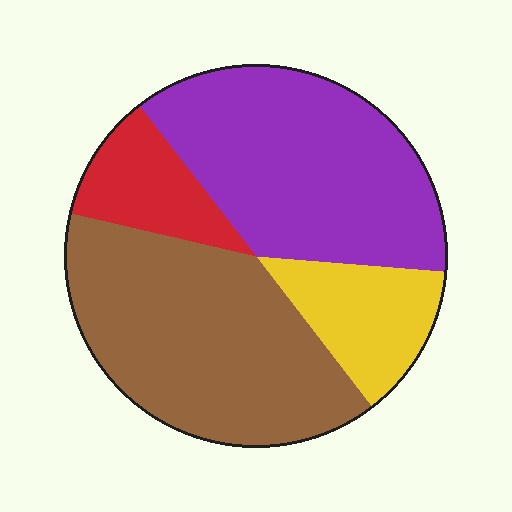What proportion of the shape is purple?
Purple takes up about three eighths (3/8) of the shape.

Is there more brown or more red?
Brown.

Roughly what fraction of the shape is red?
Red covers about 10% of the shape.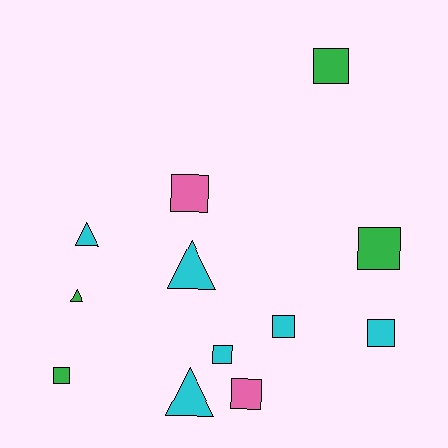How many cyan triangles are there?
There are 3 cyan triangles.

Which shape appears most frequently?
Square, with 8 objects.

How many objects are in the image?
There are 12 objects.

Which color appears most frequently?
Cyan, with 6 objects.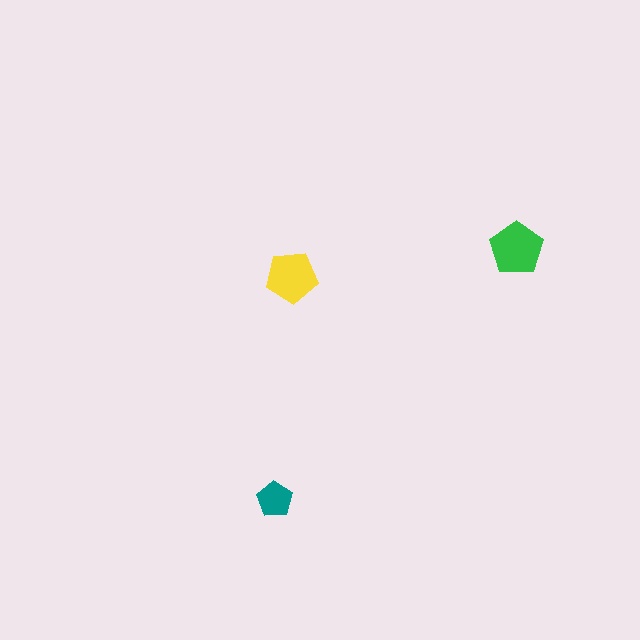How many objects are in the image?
There are 3 objects in the image.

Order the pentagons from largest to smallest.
the green one, the yellow one, the teal one.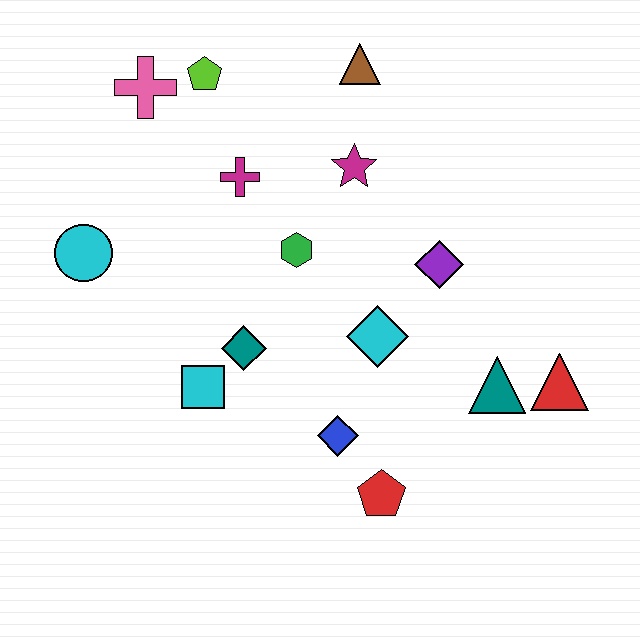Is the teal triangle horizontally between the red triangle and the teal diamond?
Yes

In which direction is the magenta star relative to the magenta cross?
The magenta star is to the right of the magenta cross.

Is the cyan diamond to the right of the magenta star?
Yes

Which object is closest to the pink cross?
The lime pentagon is closest to the pink cross.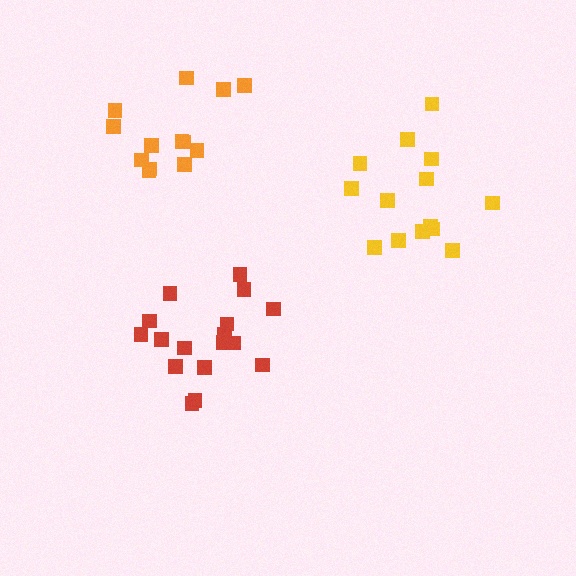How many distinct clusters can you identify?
There are 3 distinct clusters.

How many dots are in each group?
Group 1: 17 dots, Group 2: 13 dots, Group 3: 14 dots (44 total).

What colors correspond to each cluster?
The clusters are colored: red, orange, yellow.